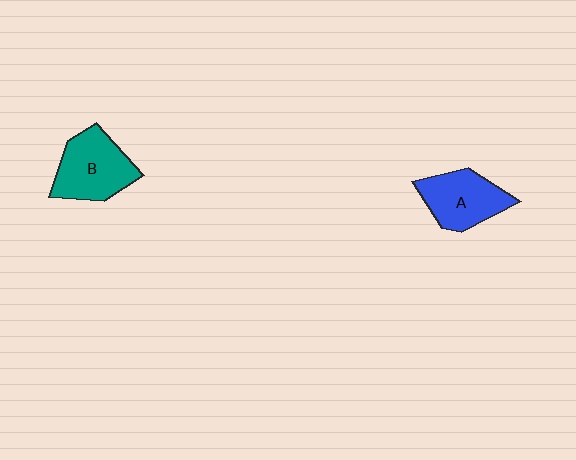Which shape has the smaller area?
Shape A (blue).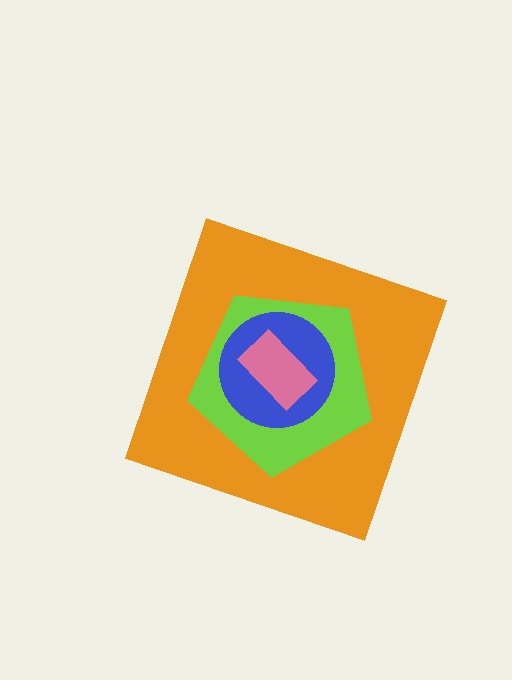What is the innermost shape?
The pink rectangle.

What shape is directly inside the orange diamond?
The lime pentagon.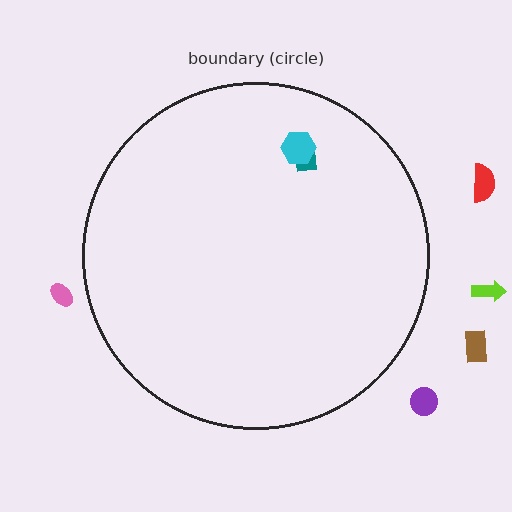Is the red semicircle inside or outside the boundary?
Outside.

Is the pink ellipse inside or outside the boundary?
Outside.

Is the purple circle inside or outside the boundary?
Outside.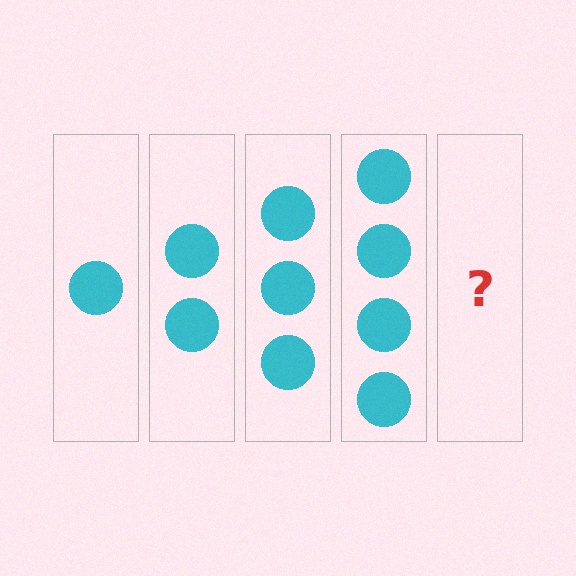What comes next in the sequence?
The next element should be 5 circles.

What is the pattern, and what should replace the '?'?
The pattern is that each step adds one more circle. The '?' should be 5 circles.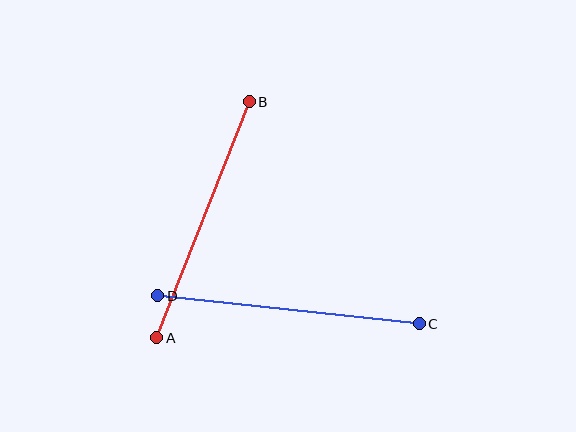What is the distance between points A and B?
The distance is approximately 253 pixels.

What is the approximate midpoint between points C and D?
The midpoint is at approximately (289, 310) pixels.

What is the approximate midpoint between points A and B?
The midpoint is at approximately (203, 220) pixels.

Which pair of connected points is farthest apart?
Points C and D are farthest apart.